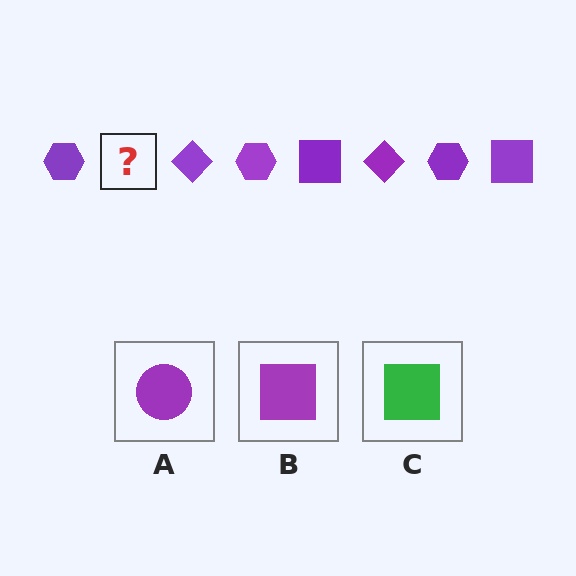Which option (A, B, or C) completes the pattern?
B.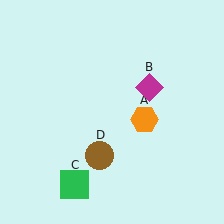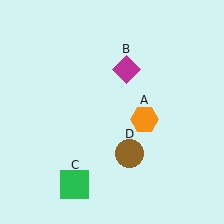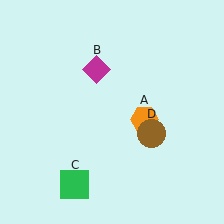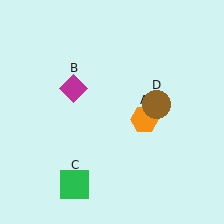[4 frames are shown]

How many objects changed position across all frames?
2 objects changed position: magenta diamond (object B), brown circle (object D).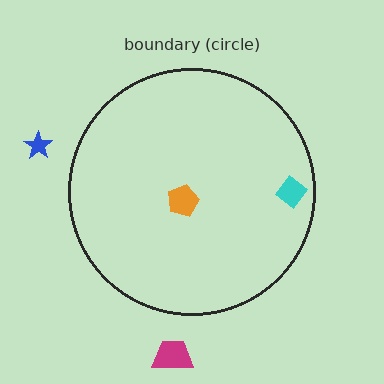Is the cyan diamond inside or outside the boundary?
Inside.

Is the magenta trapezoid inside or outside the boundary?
Outside.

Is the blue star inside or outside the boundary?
Outside.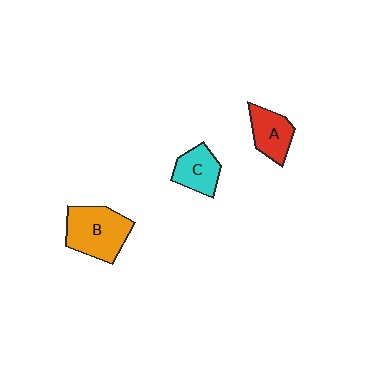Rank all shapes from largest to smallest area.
From largest to smallest: B (orange), A (red), C (cyan).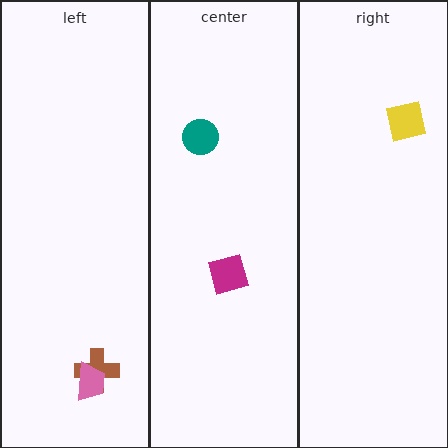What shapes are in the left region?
The brown cross, the pink trapezoid.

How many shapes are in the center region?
2.